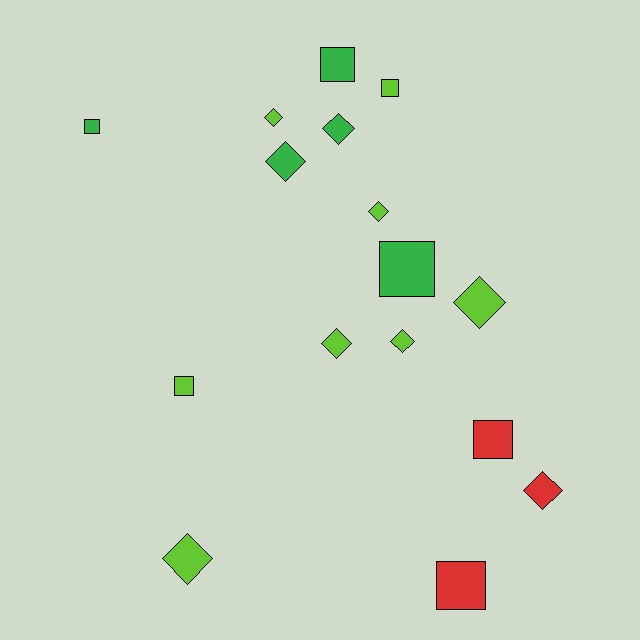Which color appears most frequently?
Lime, with 8 objects.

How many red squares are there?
There are 2 red squares.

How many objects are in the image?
There are 16 objects.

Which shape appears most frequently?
Diamond, with 9 objects.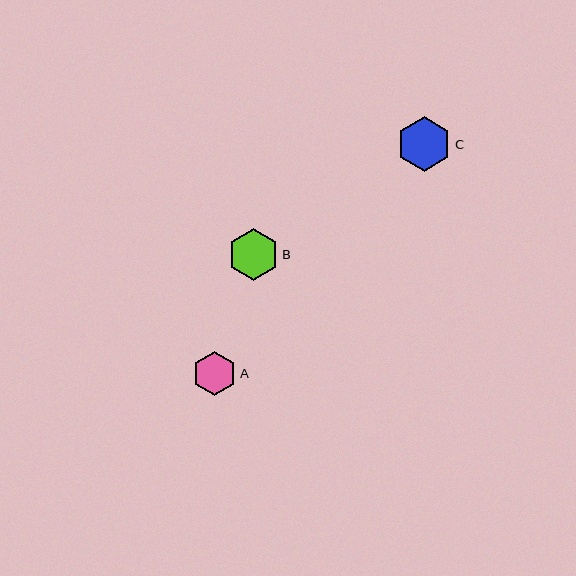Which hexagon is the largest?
Hexagon C is the largest with a size of approximately 55 pixels.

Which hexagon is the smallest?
Hexagon A is the smallest with a size of approximately 44 pixels.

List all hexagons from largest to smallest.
From largest to smallest: C, B, A.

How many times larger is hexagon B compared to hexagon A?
Hexagon B is approximately 1.2 times the size of hexagon A.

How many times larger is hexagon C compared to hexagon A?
Hexagon C is approximately 1.2 times the size of hexagon A.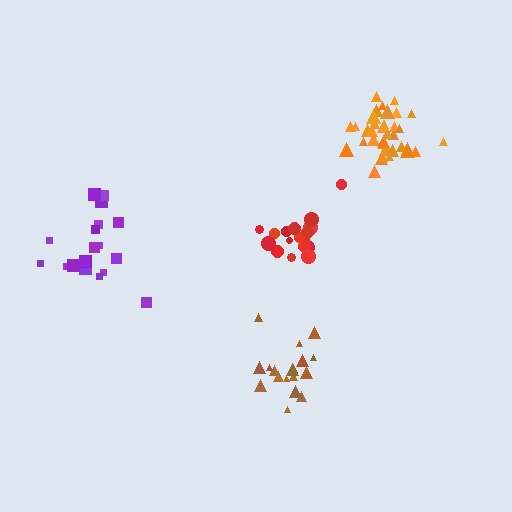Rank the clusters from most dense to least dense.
orange, red, purple, brown.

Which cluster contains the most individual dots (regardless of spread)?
Orange (35).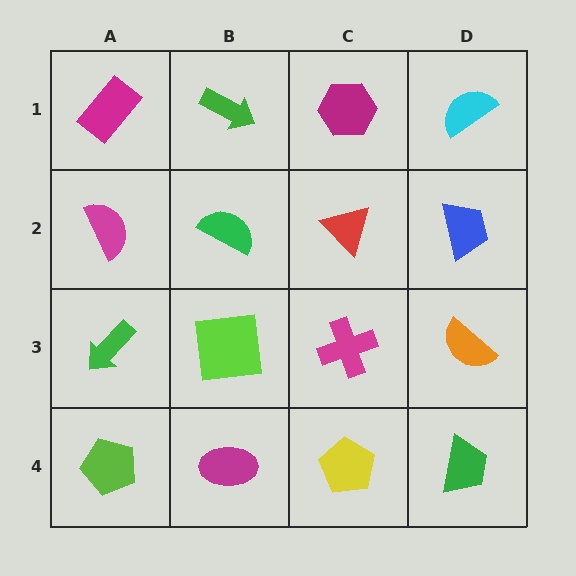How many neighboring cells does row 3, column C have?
4.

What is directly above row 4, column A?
A green arrow.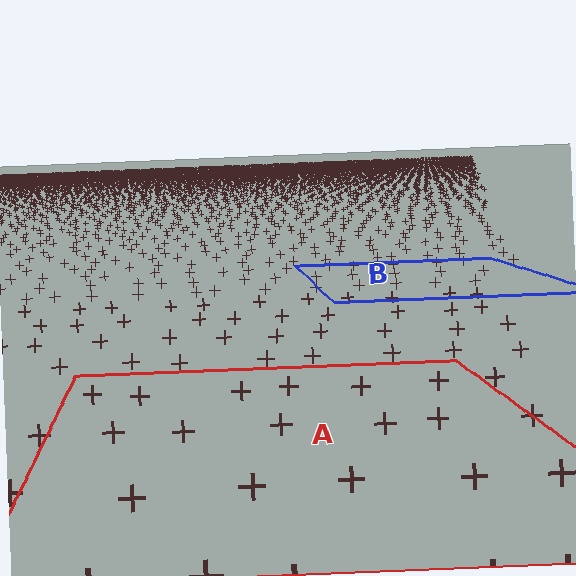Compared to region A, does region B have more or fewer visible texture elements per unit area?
Region B has more texture elements per unit area — they are packed more densely because it is farther away.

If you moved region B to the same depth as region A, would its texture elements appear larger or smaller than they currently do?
They would appear larger. At a closer depth, the same texture elements are projected at a bigger on-screen size.